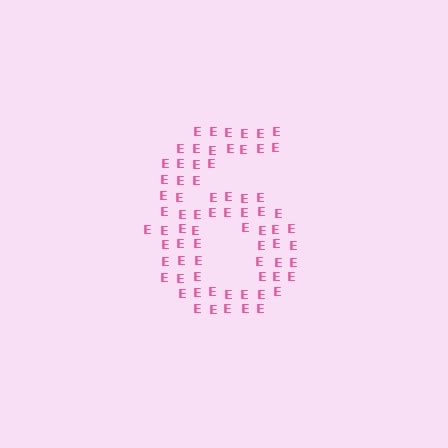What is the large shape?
The large shape is the digit 6.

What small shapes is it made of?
It is made of small letter E's.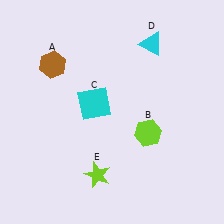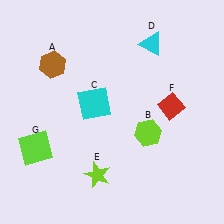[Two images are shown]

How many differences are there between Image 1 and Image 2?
There are 2 differences between the two images.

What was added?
A red diamond (F), a lime square (G) were added in Image 2.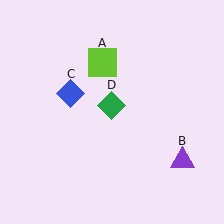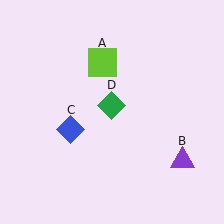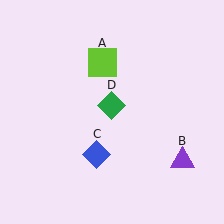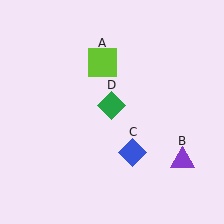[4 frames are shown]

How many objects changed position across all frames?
1 object changed position: blue diamond (object C).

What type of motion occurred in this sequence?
The blue diamond (object C) rotated counterclockwise around the center of the scene.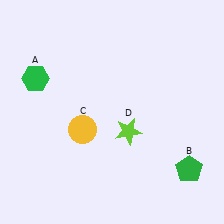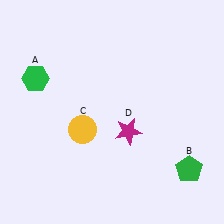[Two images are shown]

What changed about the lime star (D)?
In Image 1, D is lime. In Image 2, it changed to magenta.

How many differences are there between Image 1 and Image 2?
There is 1 difference between the two images.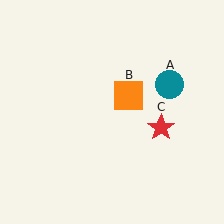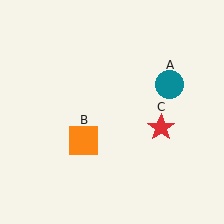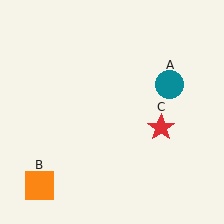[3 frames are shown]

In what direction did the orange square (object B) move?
The orange square (object B) moved down and to the left.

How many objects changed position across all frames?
1 object changed position: orange square (object B).